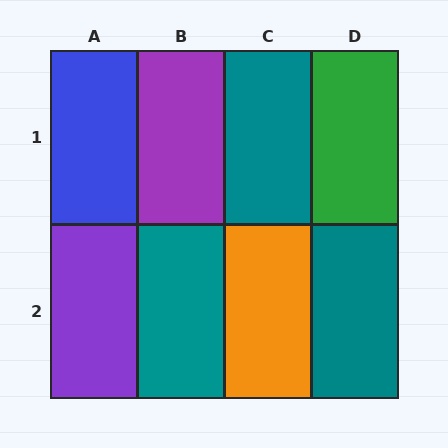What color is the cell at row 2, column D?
Teal.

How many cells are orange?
1 cell is orange.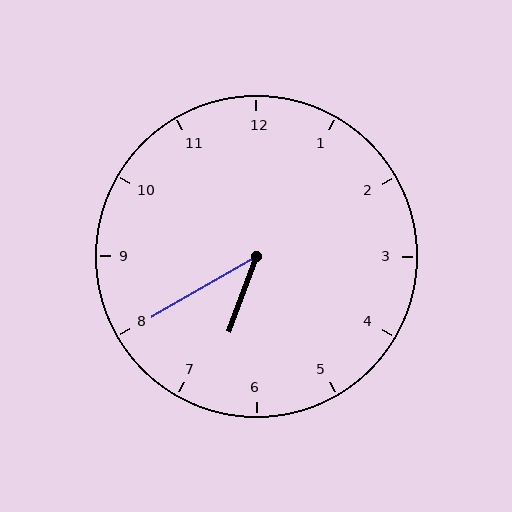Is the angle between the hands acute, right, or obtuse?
It is acute.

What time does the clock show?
6:40.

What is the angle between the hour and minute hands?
Approximately 40 degrees.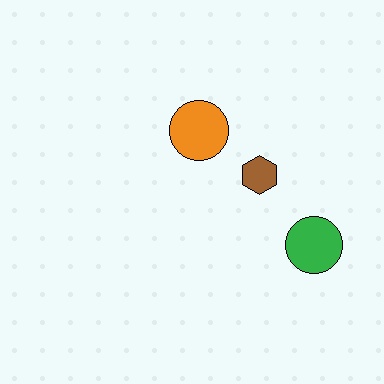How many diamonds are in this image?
There are no diamonds.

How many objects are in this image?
There are 3 objects.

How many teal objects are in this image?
There are no teal objects.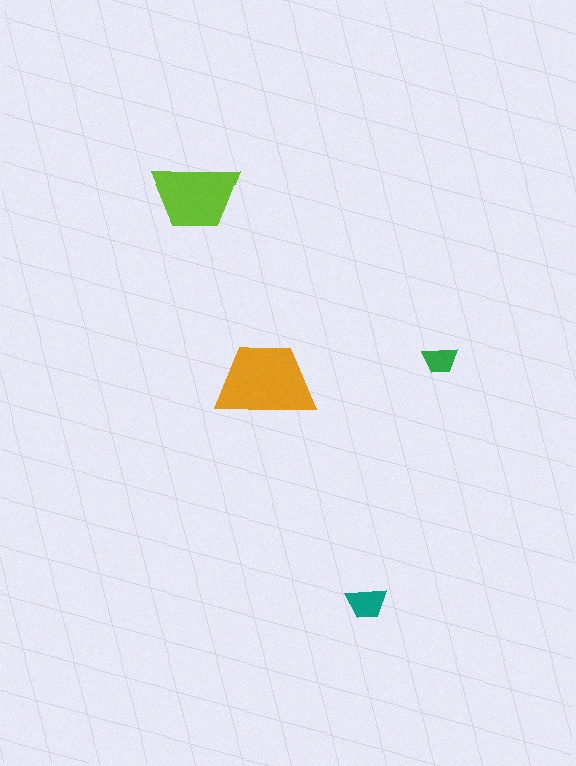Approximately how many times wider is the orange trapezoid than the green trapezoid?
About 3 times wider.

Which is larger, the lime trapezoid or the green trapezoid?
The lime one.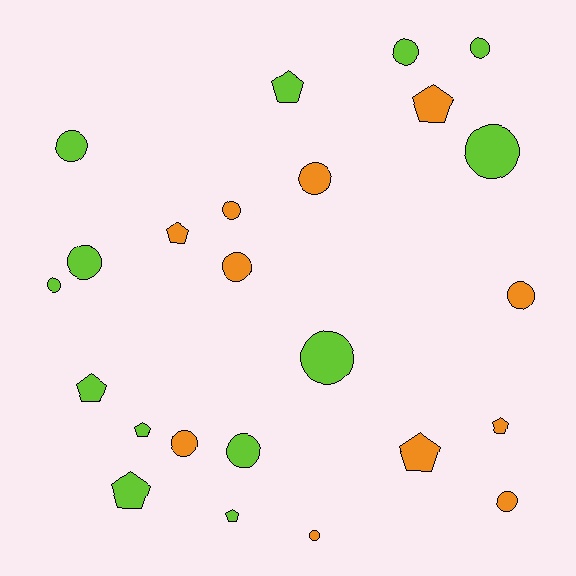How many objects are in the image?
There are 24 objects.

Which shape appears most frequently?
Circle, with 15 objects.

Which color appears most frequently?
Lime, with 13 objects.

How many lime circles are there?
There are 8 lime circles.